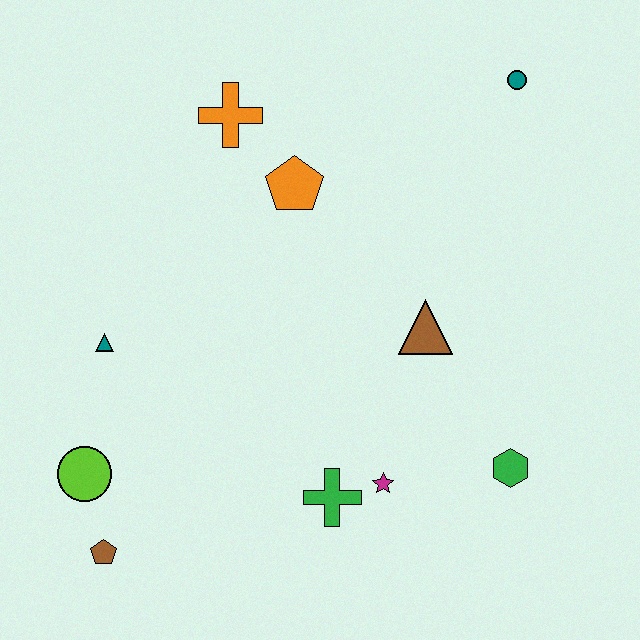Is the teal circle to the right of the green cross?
Yes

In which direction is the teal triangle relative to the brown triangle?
The teal triangle is to the left of the brown triangle.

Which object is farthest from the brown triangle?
The brown pentagon is farthest from the brown triangle.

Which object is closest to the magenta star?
The green cross is closest to the magenta star.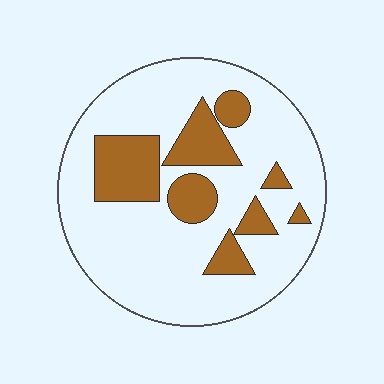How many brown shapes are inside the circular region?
8.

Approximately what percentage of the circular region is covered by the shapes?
Approximately 25%.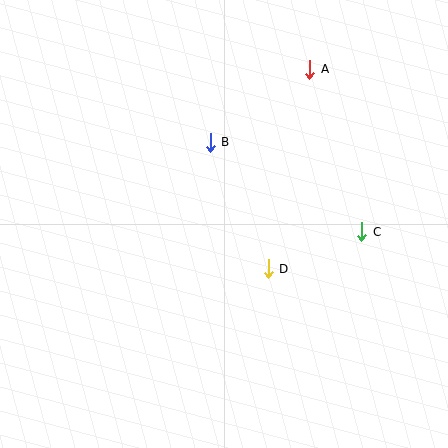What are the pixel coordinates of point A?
Point A is at (310, 69).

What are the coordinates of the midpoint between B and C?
The midpoint between B and C is at (286, 187).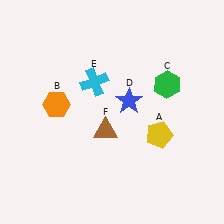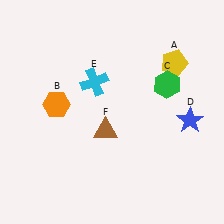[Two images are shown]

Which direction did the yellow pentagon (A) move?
The yellow pentagon (A) moved up.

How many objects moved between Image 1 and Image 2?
2 objects moved between the two images.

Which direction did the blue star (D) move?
The blue star (D) moved right.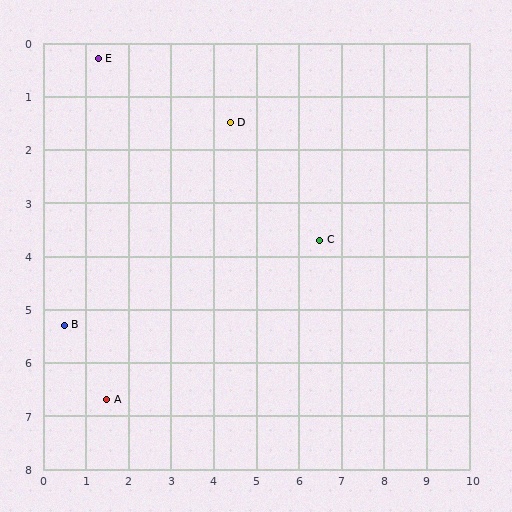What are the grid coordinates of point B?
Point B is at approximately (0.5, 5.3).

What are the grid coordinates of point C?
Point C is at approximately (6.5, 3.7).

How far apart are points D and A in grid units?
Points D and A are about 6.0 grid units apart.